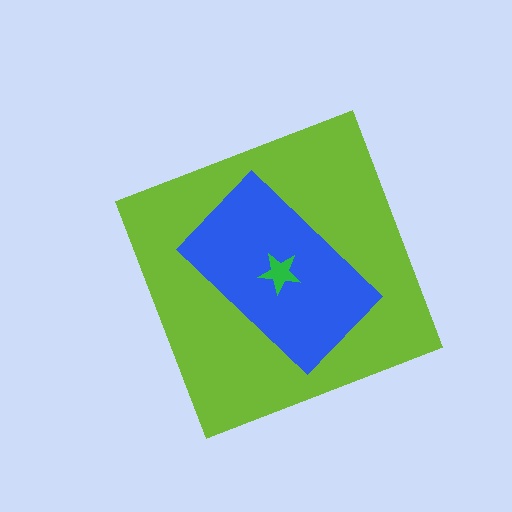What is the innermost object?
The green star.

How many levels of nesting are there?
3.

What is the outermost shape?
The lime diamond.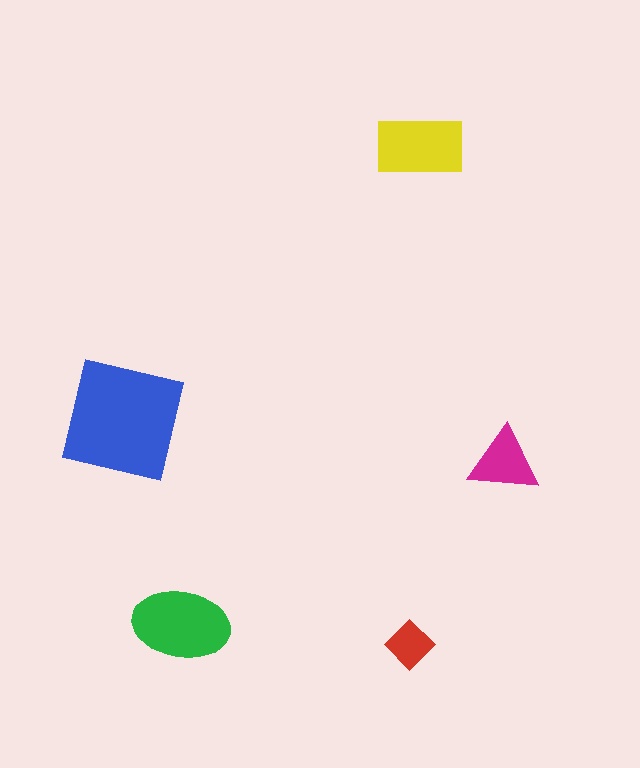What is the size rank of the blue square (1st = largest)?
1st.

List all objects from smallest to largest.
The red diamond, the magenta triangle, the yellow rectangle, the green ellipse, the blue square.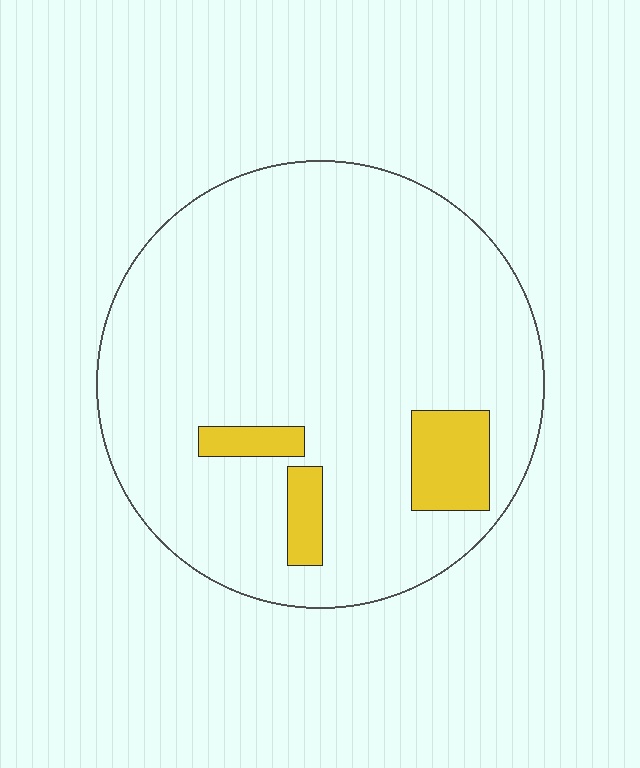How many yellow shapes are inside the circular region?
3.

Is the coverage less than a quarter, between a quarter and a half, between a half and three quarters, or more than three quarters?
Less than a quarter.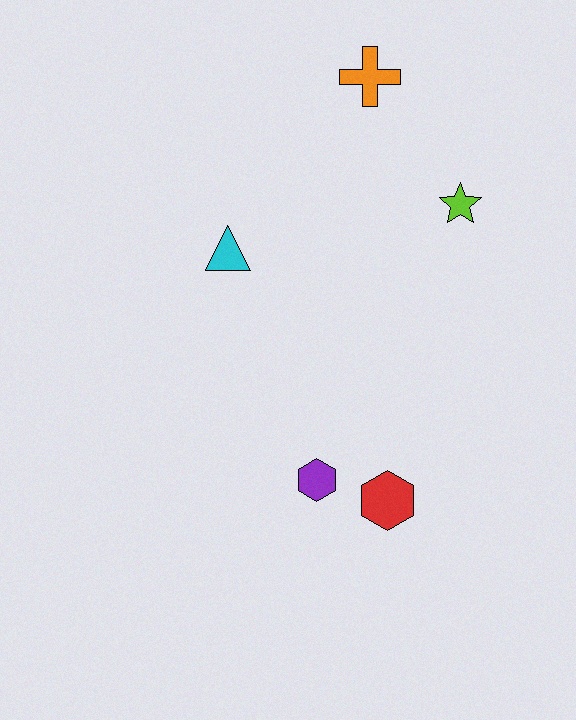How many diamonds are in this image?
There are no diamonds.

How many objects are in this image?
There are 5 objects.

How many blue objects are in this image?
There are no blue objects.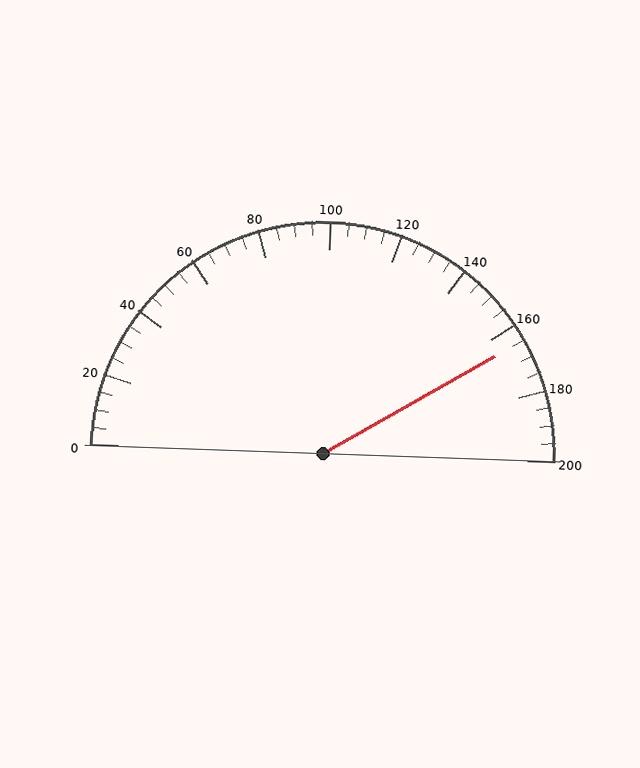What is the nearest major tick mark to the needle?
The nearest major tick mark is 160.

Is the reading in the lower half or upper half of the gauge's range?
The reading is in the upper half of the range (0 to 200).